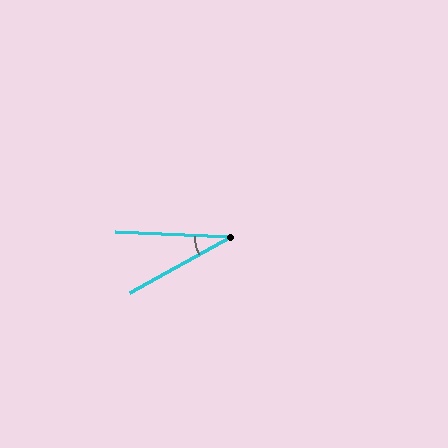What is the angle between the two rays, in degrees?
Approximately 31 degrees.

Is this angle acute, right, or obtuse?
It is acute.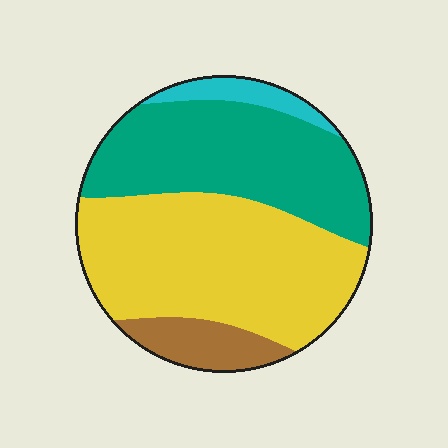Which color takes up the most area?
Yellow, at roughly 50%.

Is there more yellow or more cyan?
Yellow.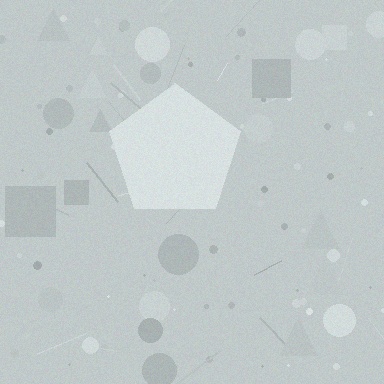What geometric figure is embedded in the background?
A pentagon is embedded in the background.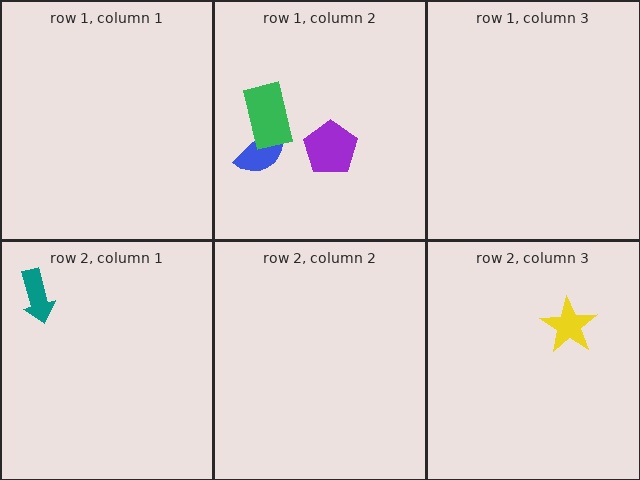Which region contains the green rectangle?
The row 1, column 2 region.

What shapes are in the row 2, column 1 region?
The teal arrow.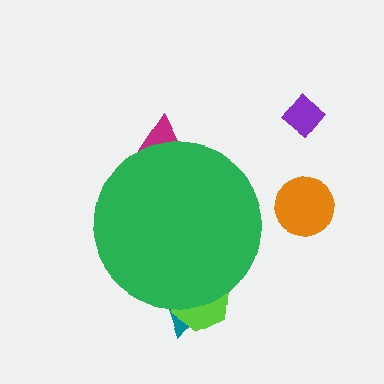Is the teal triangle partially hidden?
Yes, the teal triangle is partially hidden behind the green circle.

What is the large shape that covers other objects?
A green circle.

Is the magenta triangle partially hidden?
Yes, the magenta triangle is partially hidden behind the green circle.